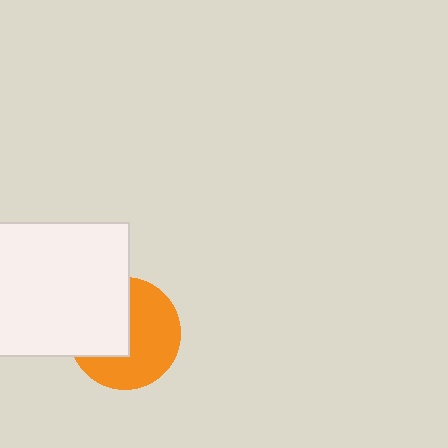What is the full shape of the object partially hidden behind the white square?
The partially hidden object is an orange circle.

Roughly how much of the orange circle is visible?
About half of it is visible (roughly 58%).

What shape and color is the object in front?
The object in front is a white square.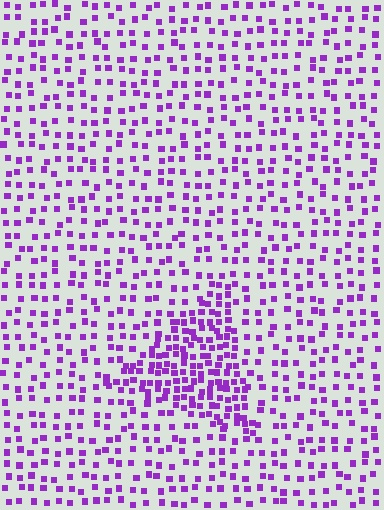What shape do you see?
I see a triangle.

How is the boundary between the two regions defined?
The boundary is defined by a change in element density (approximately 2.2x ratio). All elements are the same color, size, and shape.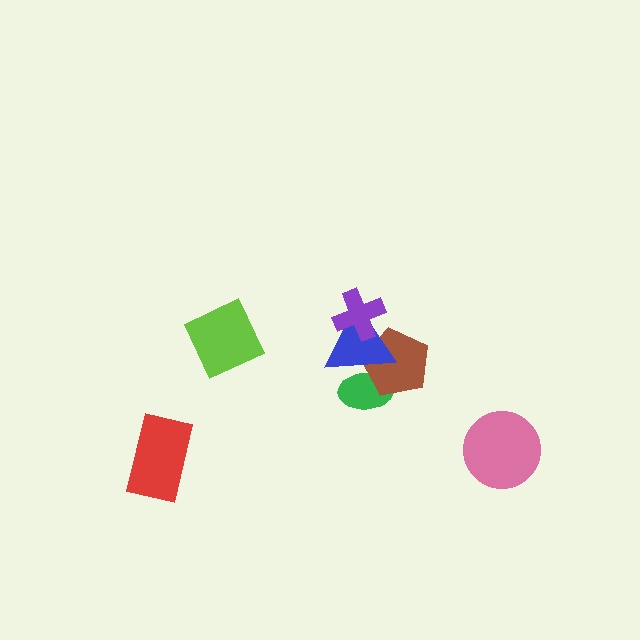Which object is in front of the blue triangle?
The purple cross is in front of the blue triangle.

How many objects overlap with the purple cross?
1 object overlaps with the purple cross.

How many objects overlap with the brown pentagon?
2 objects overlap with the brown pentagon.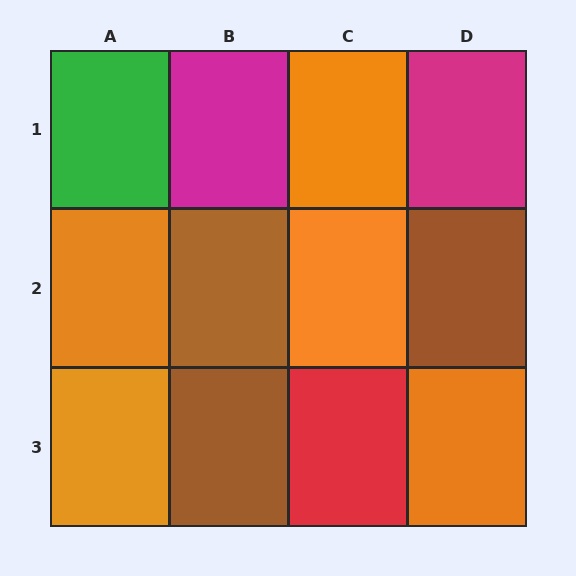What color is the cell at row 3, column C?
Red.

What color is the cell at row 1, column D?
Magenta.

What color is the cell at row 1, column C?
Orange.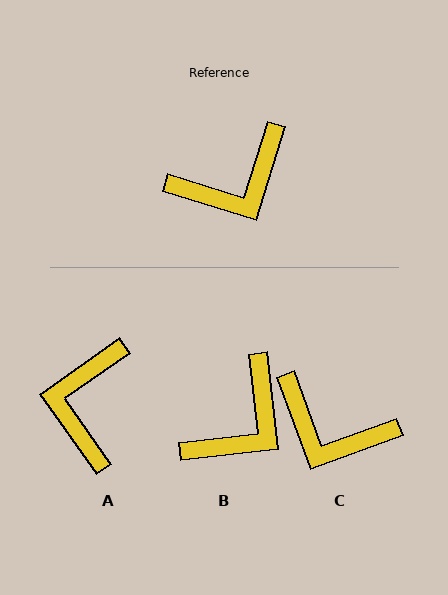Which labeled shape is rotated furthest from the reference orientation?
A, about 127 degrees away.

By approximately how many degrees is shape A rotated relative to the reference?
Approximately 127 degrees clockwise.